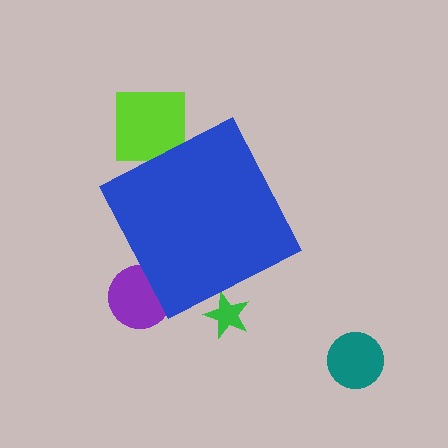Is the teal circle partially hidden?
No, the teal circle is fully visible.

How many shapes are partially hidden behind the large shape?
3 shapes are partially hidden.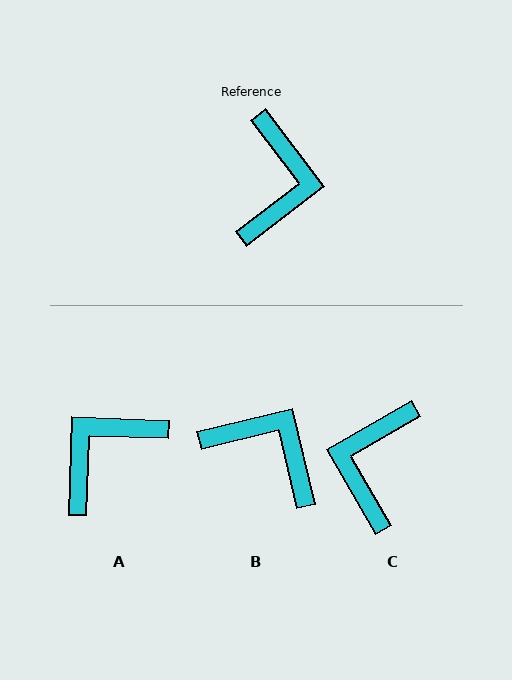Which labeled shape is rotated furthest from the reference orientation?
C, about 172 degrees away.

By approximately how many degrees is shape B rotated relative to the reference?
Approximately 66 degrees counter-clockwise.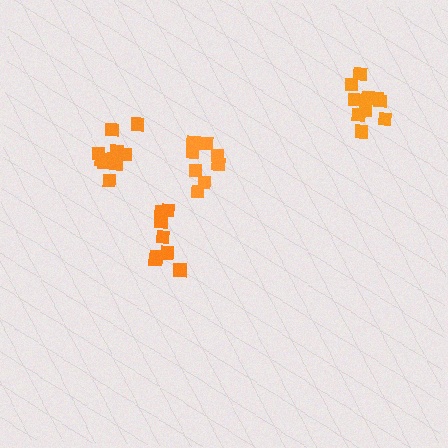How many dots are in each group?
Group 1: 8 dots, Group 2: 8 dots, Group 3: 10 dots, Group 4: 10 dots (36 total).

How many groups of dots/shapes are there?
There are 4 groups.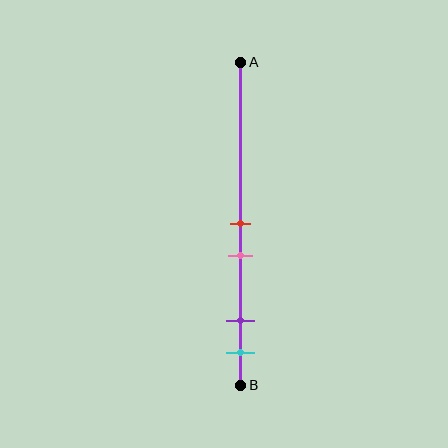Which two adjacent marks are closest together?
The red and pink marks are the closest adjacent pair.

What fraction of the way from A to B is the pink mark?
The pink mark is approximately 60% (0.6) of the way from A to B.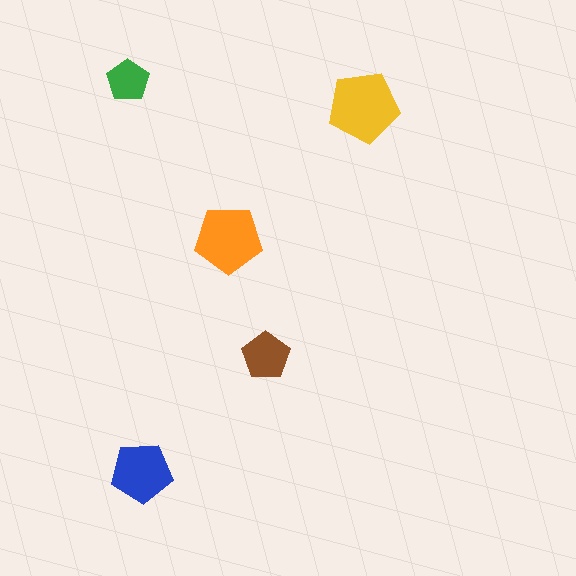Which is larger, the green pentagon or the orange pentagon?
The orange one.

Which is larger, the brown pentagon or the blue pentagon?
The blue one.